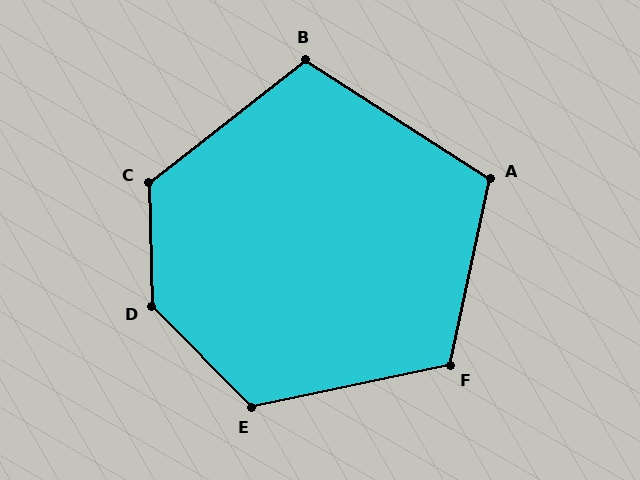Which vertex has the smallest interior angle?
B, at approximately 109 degrees.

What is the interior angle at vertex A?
Approximately 111 degrees (obtuse).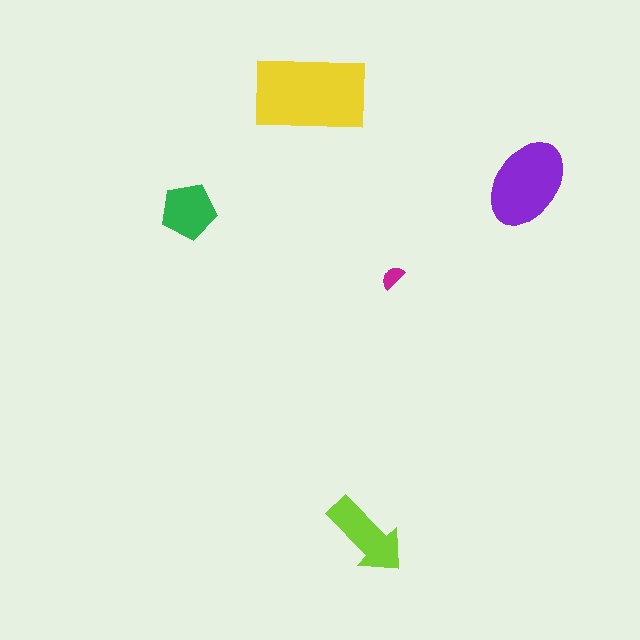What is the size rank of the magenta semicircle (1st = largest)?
5th.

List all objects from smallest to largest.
The magenta semicircle, the green pentagon, the lime arrow, the purple ellipse, the yellow rectangle.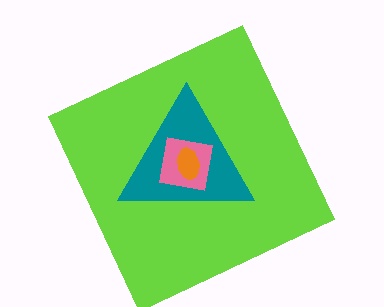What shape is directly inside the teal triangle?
The pink square.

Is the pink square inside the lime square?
Yes.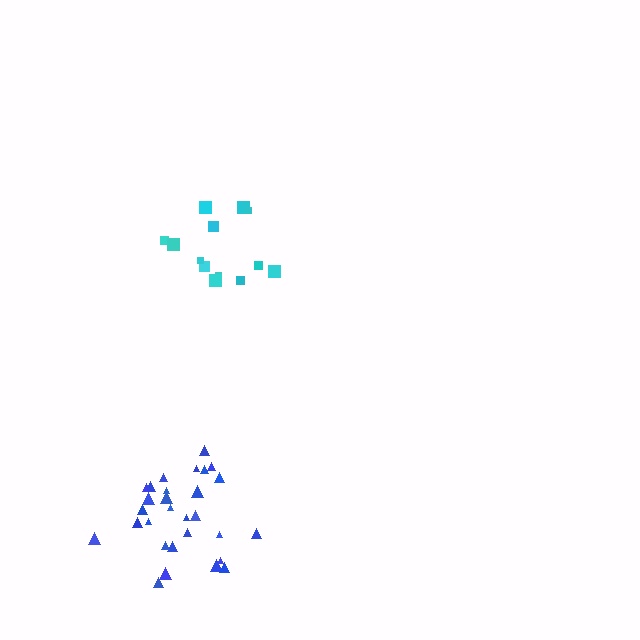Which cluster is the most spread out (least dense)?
Cyan.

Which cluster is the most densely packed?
Blue.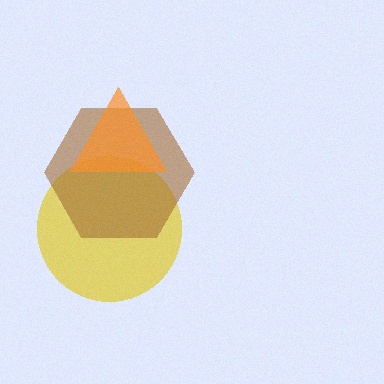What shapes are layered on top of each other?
The layered shapes are: a yellow circle, a brown hexagon, an orange triangle.